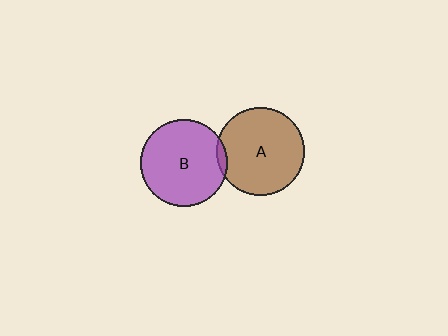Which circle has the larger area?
Circle A (brown).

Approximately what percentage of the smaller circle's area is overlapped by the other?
Approximately 5%.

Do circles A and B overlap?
Yes.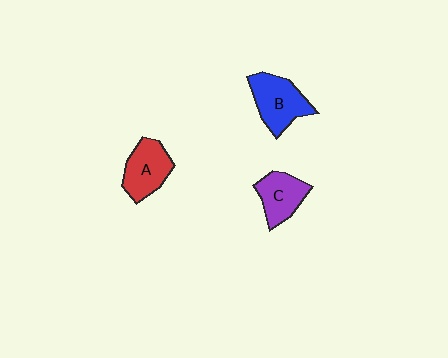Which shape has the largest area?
Shape B (blue).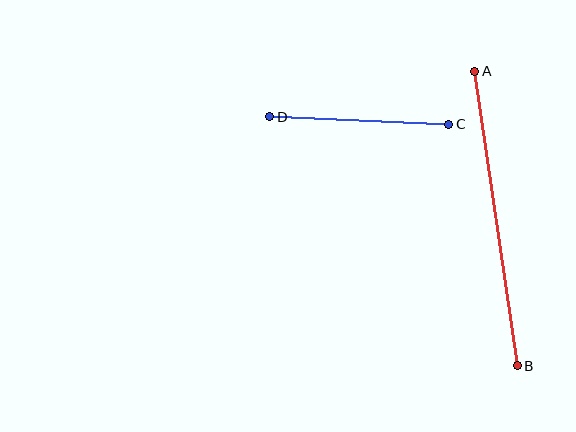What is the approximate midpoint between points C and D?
The midpoint is at approximately (359, 120) pixels.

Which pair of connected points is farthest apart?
Points A and B are farthest apart.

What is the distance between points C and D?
The distance is approximately 179 pixels.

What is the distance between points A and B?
The distance is approximately 297 pixels.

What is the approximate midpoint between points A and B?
The midpoint is at approximately (496, 218) pixels.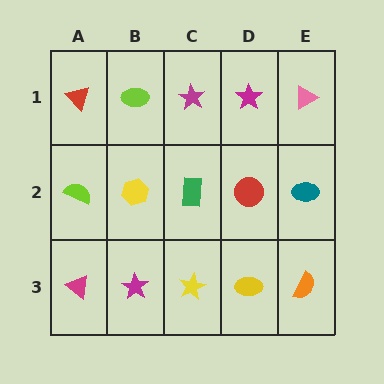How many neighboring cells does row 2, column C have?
4.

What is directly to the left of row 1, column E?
A magenta star.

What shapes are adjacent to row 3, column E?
A teal ellipse (row 2, column E), a yellow ellipse (row 3, column D).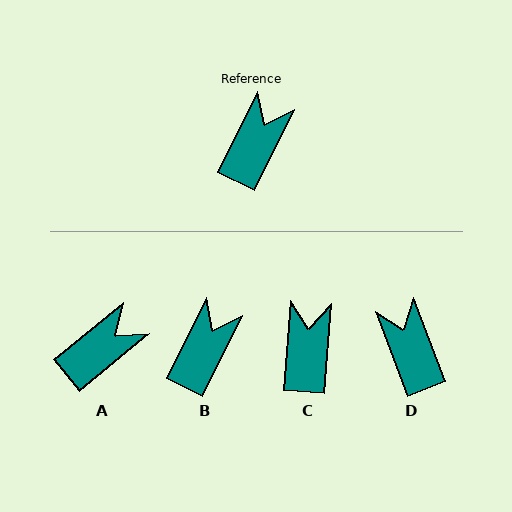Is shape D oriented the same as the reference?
No, it is off by about 48 degrees.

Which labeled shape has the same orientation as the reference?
B.